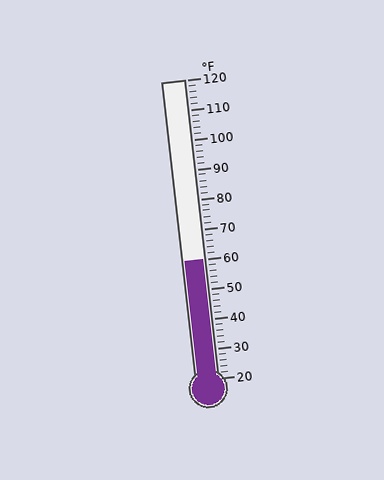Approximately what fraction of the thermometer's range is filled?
The thermometer is filled to approximately 40% of its range.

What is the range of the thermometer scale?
The thermometer scale ranges from 20°F to 120°F.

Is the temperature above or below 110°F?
The temperature is below 110°F.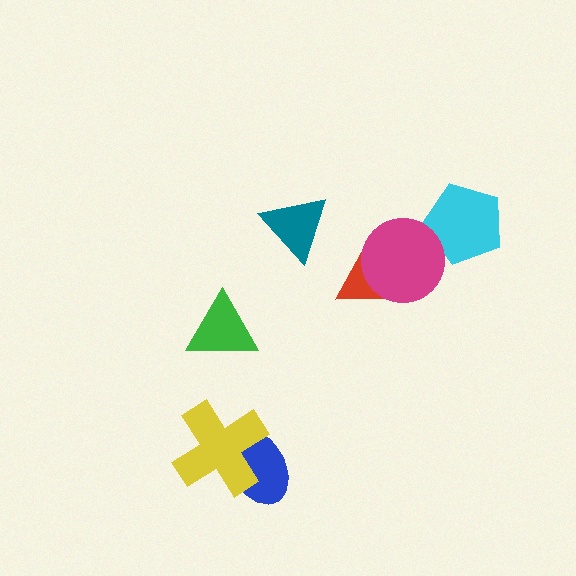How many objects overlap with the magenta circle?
2 objects overlap with the magenta circle.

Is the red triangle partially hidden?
Yes, it is partially covered by another shape.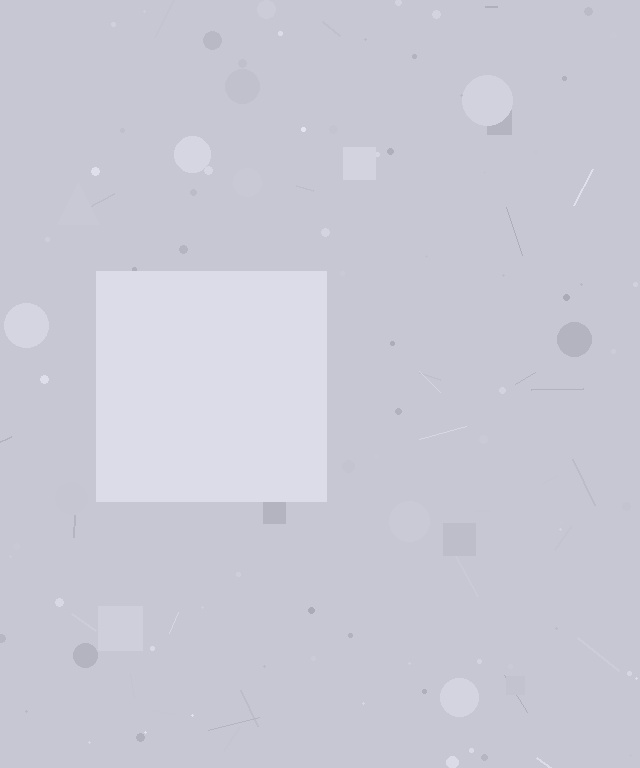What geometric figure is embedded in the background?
A square is embedded in the background.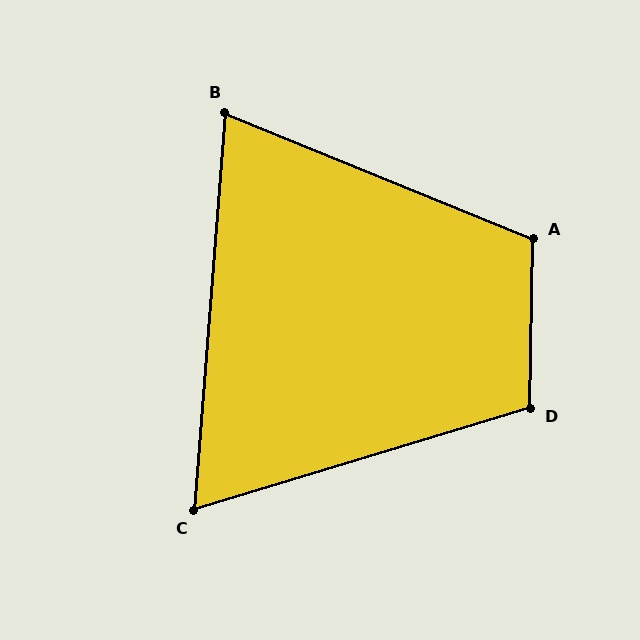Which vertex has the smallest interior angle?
C, at approximately 69 degrees.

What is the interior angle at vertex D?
Approximately 108 degrees (obtuse).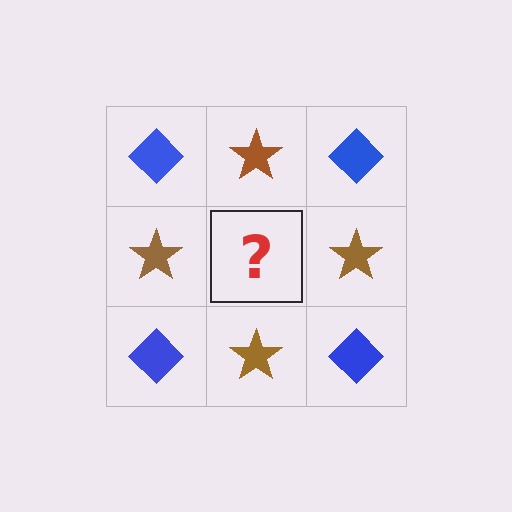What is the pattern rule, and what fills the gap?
The rule is that it alternates blue diamond and brown star in a checkerboard pattern. The gap should be filled with a blue diamond.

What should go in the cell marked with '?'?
The missing cell should contain a blue diamond.